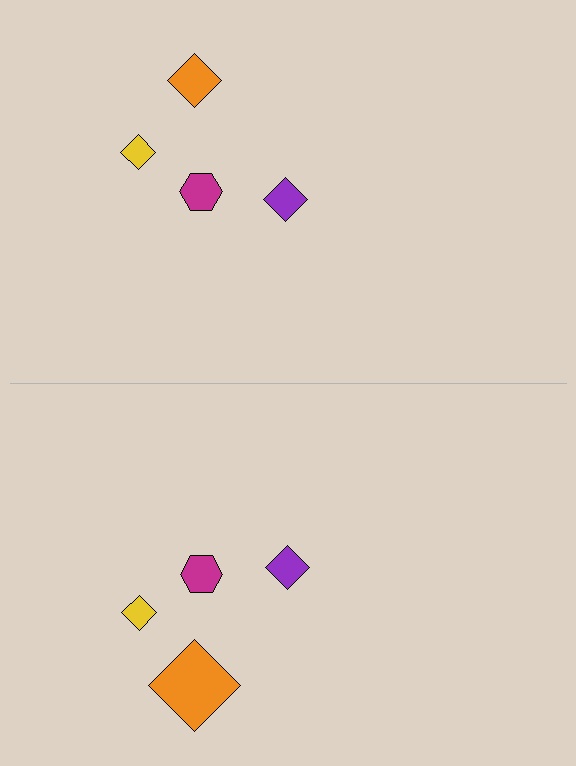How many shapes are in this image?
There are 8 shapes in this image.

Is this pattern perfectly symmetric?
No, the pattern is not perfectly symmetric. The orange diamond on the bottom side has a different size than its mirror counterpart.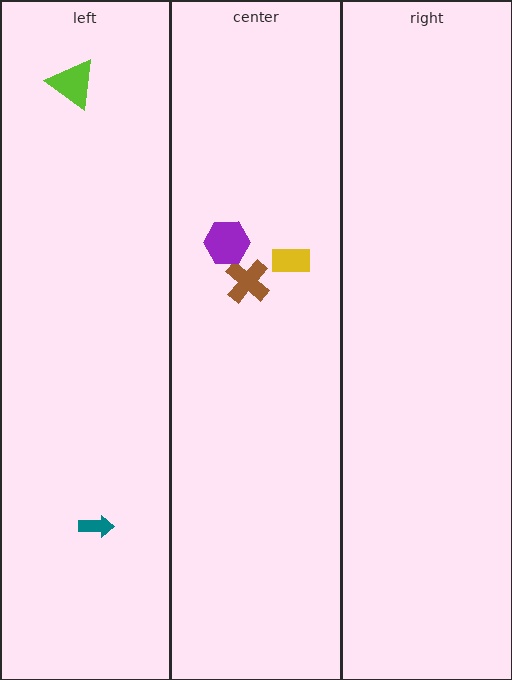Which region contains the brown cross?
The center region.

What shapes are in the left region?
The lime triangle, the teal arrow.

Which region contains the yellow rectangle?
The center region.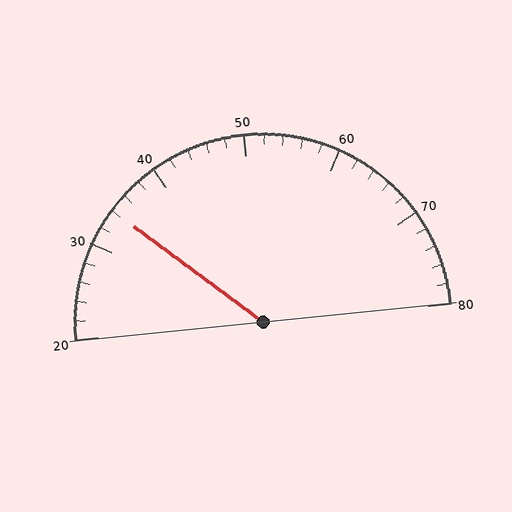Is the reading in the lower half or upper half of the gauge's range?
The reading is in the lower half of the range (20 to 80).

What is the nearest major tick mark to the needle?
The nearest major tick mark is 30.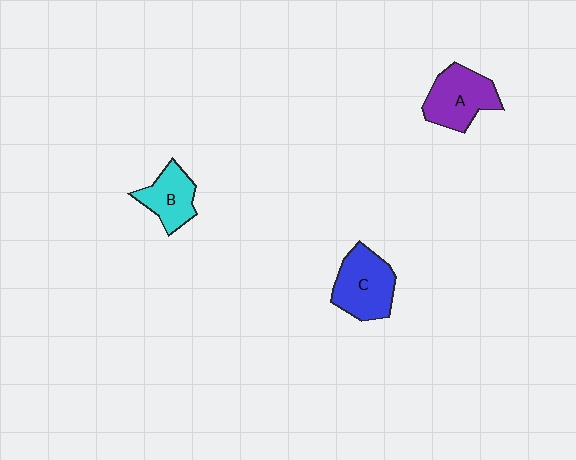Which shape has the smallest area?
Shape B (cyan).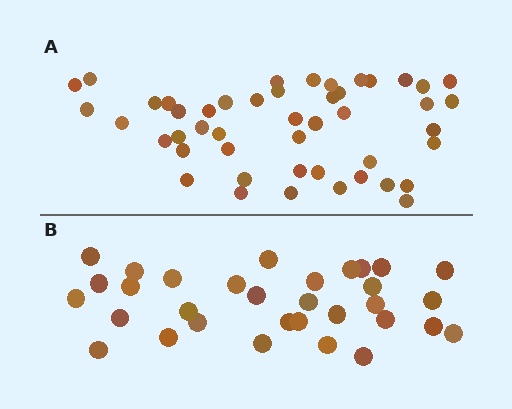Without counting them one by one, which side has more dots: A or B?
Region A (the top region) has more dots.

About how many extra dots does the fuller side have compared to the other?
Region A has approximately 15 more dots than region B.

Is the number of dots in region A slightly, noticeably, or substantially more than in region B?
Region A has substantially more. The ratio is roughly 1.5 to 1.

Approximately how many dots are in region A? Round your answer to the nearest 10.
About 50 dots. (The exact count is 47, which rounds to 50.)